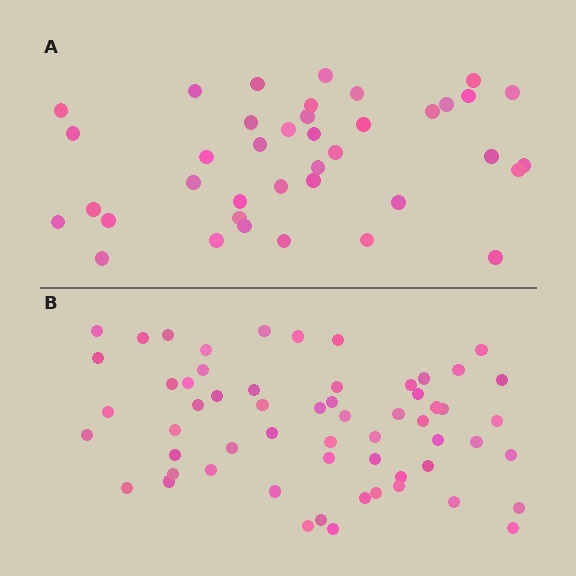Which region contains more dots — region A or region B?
Region B (the bottom region) has more dots.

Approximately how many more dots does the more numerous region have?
Region B has approximately 20 more dots than region A.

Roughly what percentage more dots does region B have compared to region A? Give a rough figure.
About 50% more.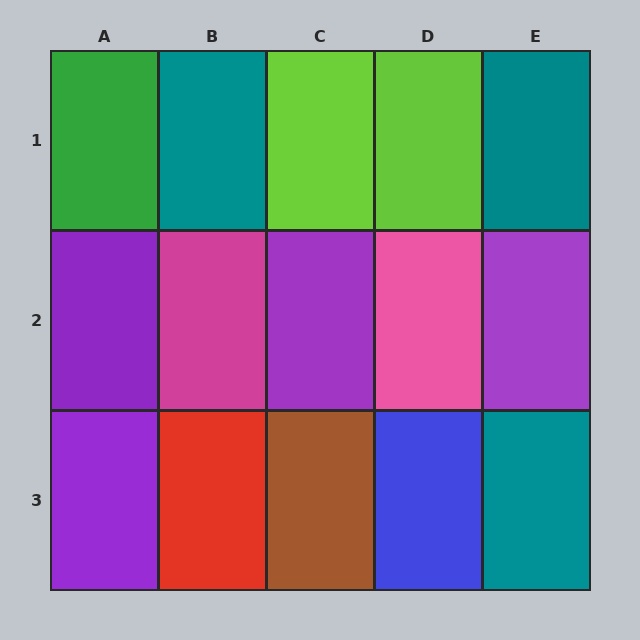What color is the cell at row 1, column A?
Green.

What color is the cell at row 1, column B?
Teal.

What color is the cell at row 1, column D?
Lime.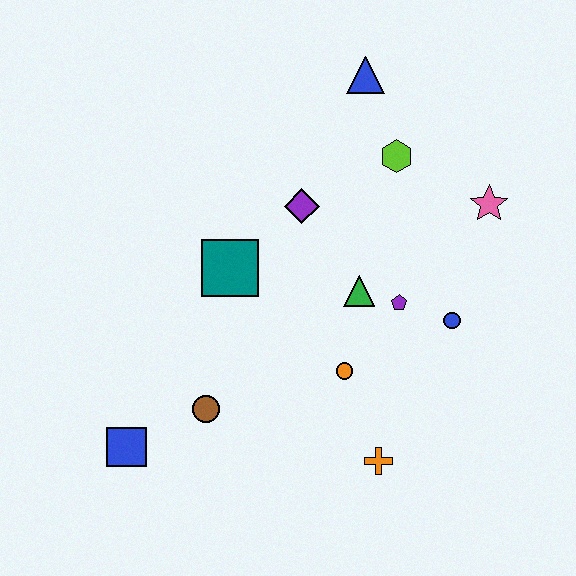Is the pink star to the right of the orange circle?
Yes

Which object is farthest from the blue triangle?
The blue square is farthest from the blue triangle.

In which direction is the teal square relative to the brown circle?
The teal square is above the brown circle.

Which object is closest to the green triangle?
The purple pentagon is closest to the green triangle.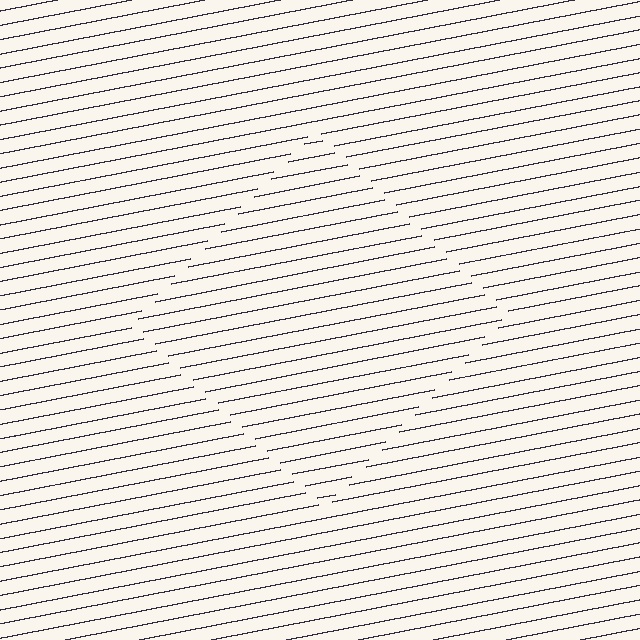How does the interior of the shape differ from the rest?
The interior of the shape contains the same grating, shifted by half a period — the contour is defined by the phase discontinuity where line-ends from the inner and outer gratings abut.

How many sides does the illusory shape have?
4 sides — the line-ends trace a square.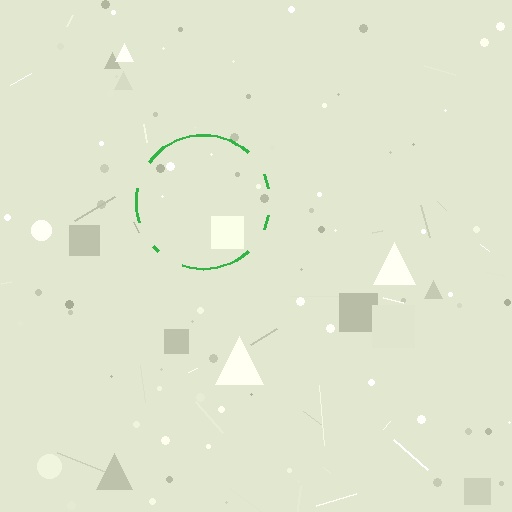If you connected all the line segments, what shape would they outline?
They would outline a circle.